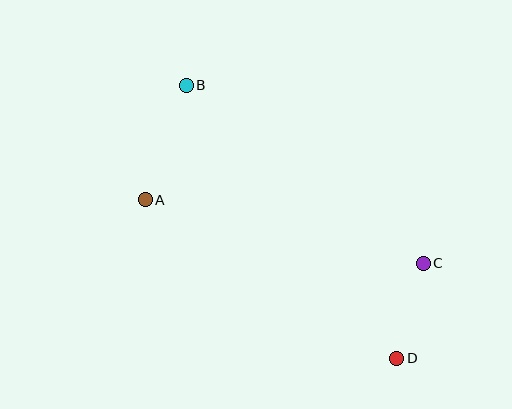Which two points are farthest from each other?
Points B and D are farthest from each other.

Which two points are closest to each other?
Points C and D are closest to each other.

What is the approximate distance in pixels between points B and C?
The distance between B and C is approximately 296 pixels.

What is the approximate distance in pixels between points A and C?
The distance between A and C is approximately 285 pixels.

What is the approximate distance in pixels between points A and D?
The distance between A and D is approximately 297 pixels.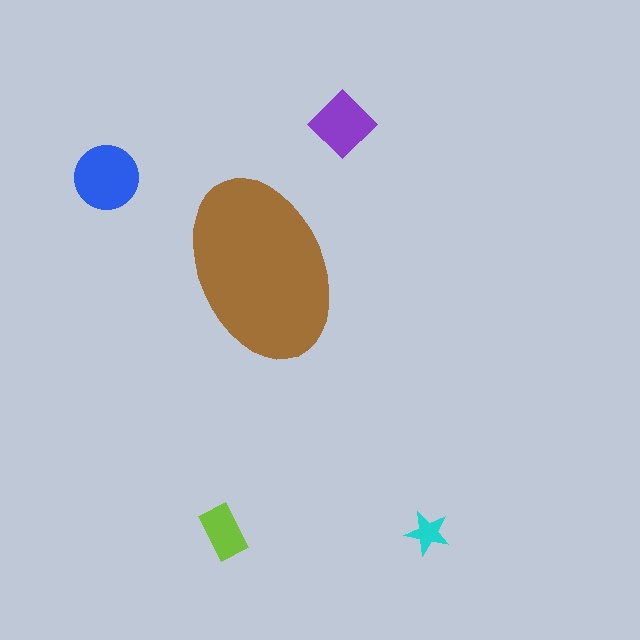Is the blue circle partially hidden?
No, the blue circle is fully visible.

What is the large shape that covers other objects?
A brown ellipse.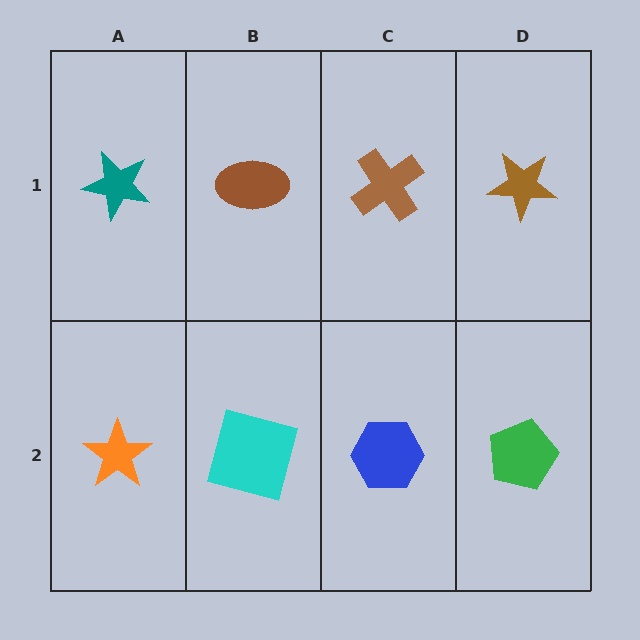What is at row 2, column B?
A cyan square.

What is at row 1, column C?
A brown cross.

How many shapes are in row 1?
4 shapes.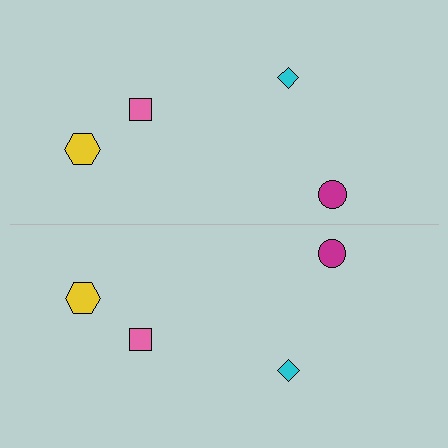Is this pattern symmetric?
Yes, this pattern has bilateral (reflection) symmetry.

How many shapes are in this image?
There are 8 shapes in this image.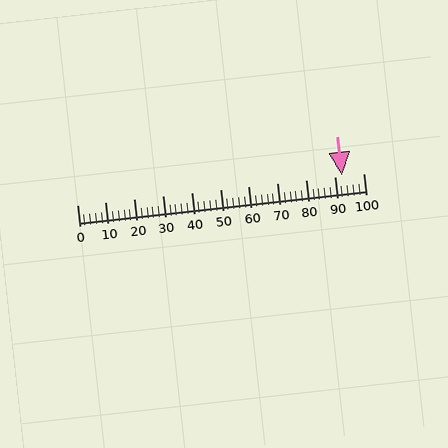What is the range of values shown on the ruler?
The ruler shows values from 0 to 100.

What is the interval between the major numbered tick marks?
The major tick marks are spaced 10 units apart.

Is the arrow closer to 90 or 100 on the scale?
The arrow is closer to 90.